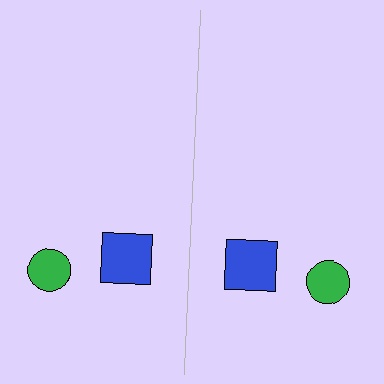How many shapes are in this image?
There are 4 shapes in this image.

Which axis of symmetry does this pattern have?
The pattern has a vertical axis of symmetry running through the center of the image.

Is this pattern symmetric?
Yes, this pattern has bilateral (reflection) symmetry.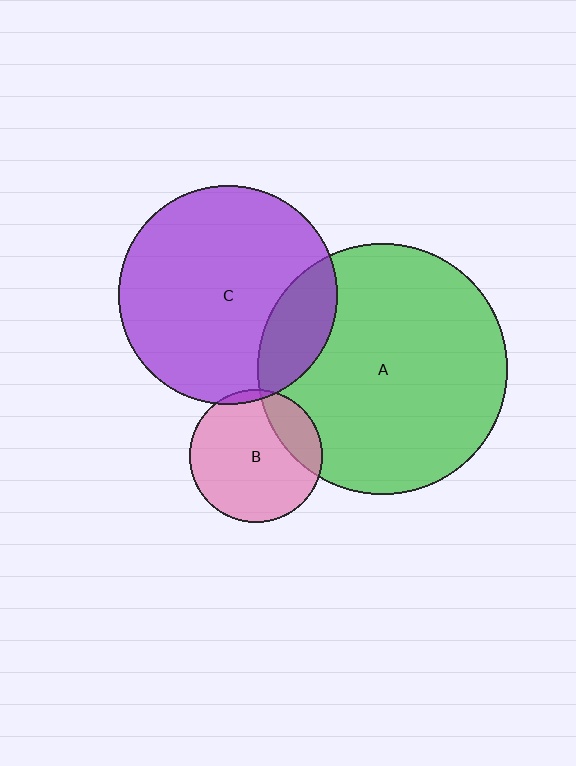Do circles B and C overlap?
Yes.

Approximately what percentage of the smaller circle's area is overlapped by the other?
Approximately 5%.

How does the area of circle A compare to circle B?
Approximately 3.5 times.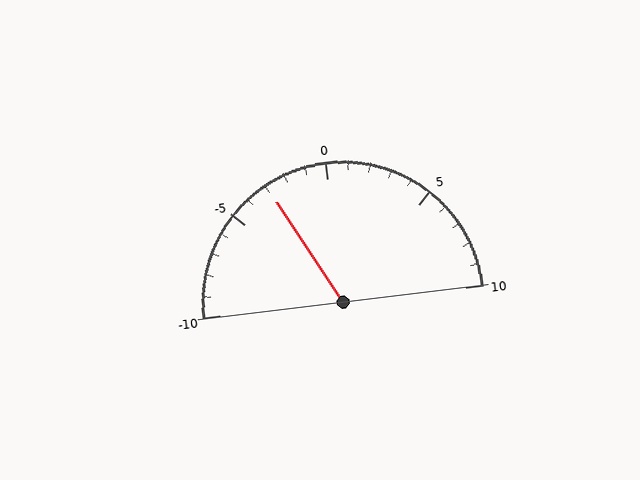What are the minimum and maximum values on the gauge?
The gauge ranges from -10 to 10.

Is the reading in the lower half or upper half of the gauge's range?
The reading is in the lower half of the range (-10 to 10).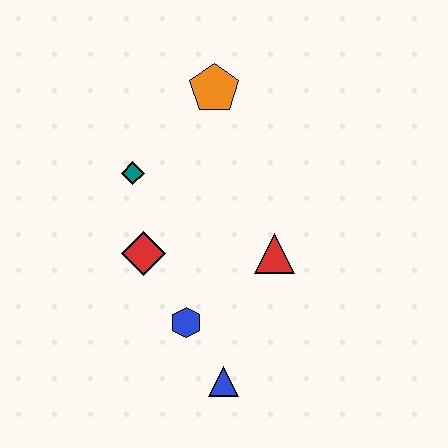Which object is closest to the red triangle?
The blue hexagon is closest to the red triangle.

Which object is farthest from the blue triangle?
The orange pentagon is farthest from the blue triangle.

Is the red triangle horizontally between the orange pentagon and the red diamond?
No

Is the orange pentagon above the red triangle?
Yes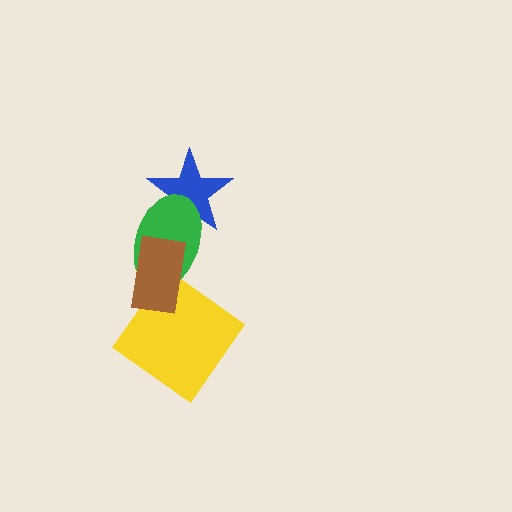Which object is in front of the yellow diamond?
The brown rectangle is in front of the yellow diamond.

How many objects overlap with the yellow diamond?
1 object overlaps with the yellow diamond.